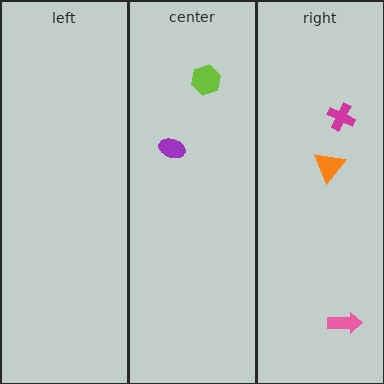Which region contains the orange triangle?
The right region.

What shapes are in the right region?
The magenta cross, the orange triangle, the pink arrow.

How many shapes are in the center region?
2.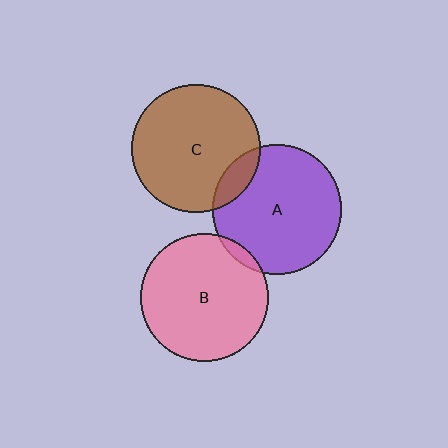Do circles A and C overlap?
Yes.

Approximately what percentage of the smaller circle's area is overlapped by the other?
Approximately 10%.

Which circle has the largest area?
Circle A (purple).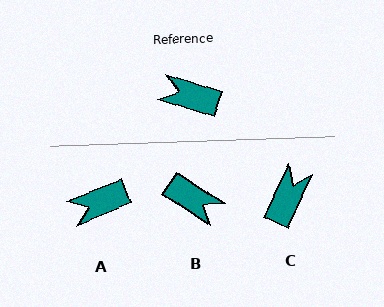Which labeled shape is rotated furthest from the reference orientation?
B, about 164 degrees away.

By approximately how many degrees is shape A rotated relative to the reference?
Approximately 40 degrees counter-clockwise.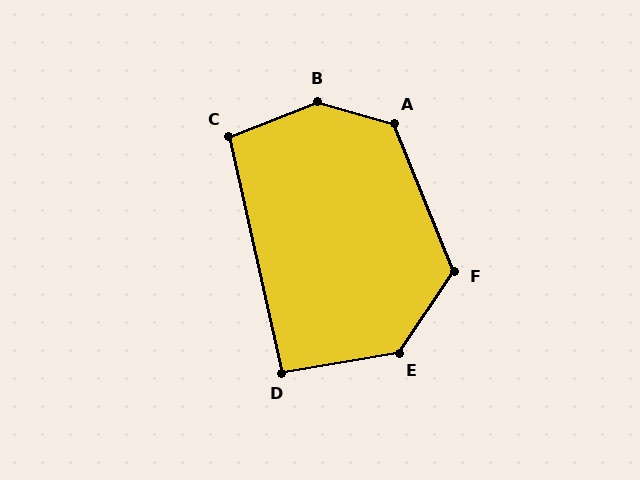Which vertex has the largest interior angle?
B, at approximately 143 degrees.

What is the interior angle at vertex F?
Approximately 124 degrees (obtuse).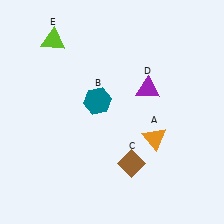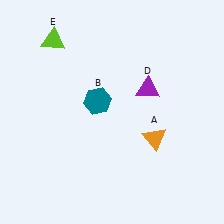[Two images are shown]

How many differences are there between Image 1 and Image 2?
There is 1 difference between the two images.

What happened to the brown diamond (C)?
The brown diamond (C) was removed in Image 2. It was in the bottom-right area of Image 1.